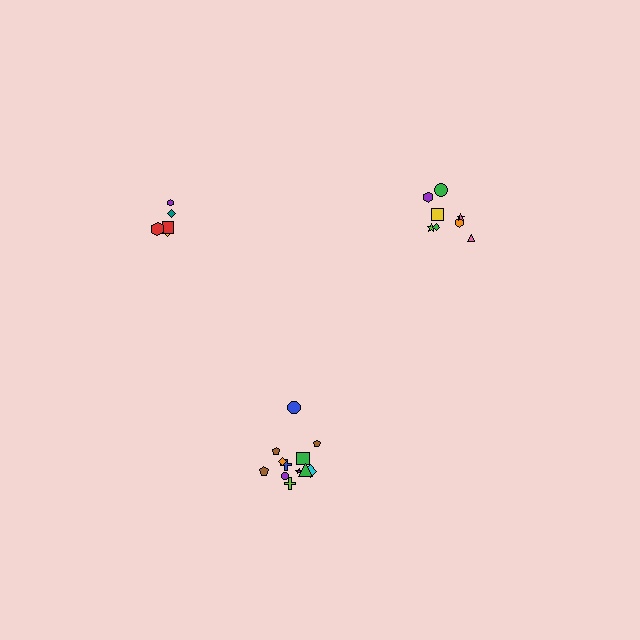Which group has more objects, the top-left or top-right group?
The top-right group.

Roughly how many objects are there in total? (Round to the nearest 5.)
Roughly 25 objects in total.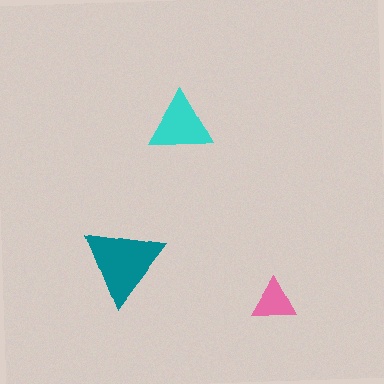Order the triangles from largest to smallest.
the teal one, the cyan one, the pink one.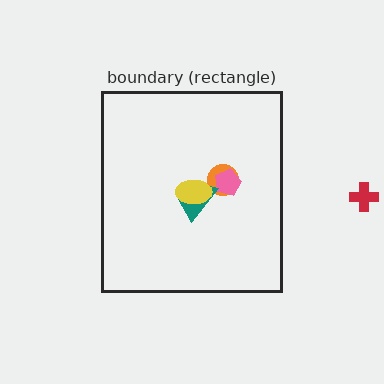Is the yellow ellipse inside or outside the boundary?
Inside.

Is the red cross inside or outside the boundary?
Outside.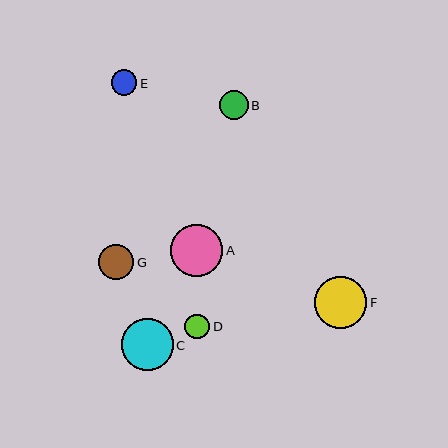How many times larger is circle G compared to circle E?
Circle G is approximately 1.4 times the size of circle E.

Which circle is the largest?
Circle F is the largest with a size of approximately 52 pixels.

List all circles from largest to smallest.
From largest to smallest: F, C, A, G, B, E, D.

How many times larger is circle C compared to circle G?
Circle C is approximately 1.5 times the size of circle G.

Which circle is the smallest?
Circle D is the smallest with a size of approximately 25 pixels.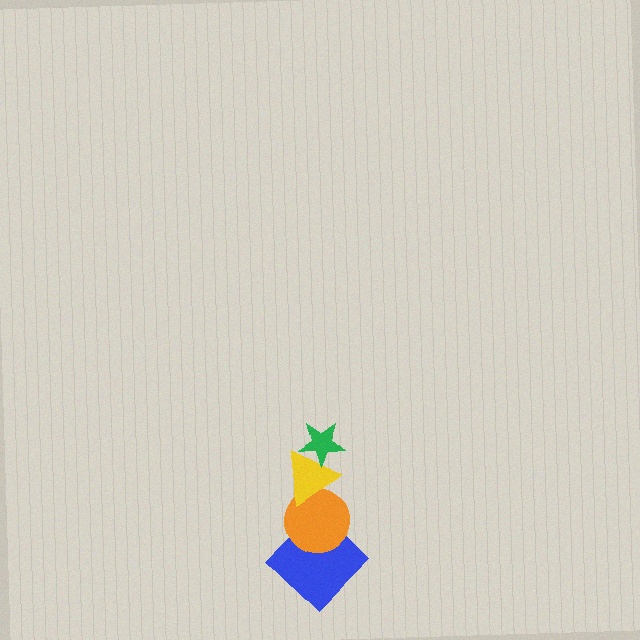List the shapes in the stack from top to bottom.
From top to bottom: the green star, the yellow triangle, the orange circle, the blue diamond.